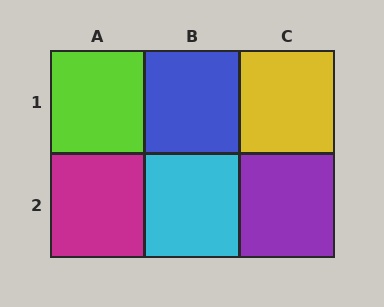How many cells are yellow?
1 cell is yellow.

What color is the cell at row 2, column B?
Cyan.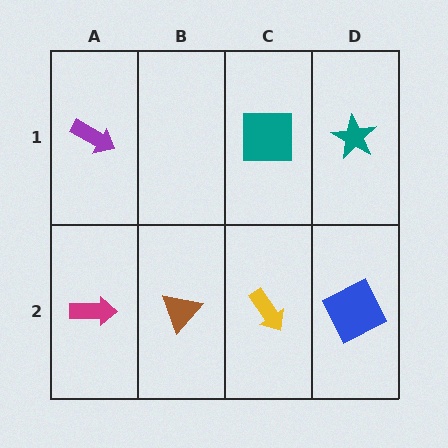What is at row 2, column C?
A yellow arrow.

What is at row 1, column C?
A teal square.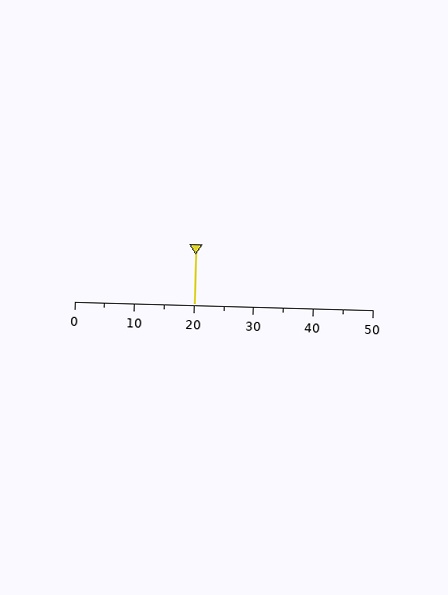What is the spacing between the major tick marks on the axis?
The major ticks are spaced 10 apart.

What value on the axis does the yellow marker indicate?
The marker indicates approximately 20.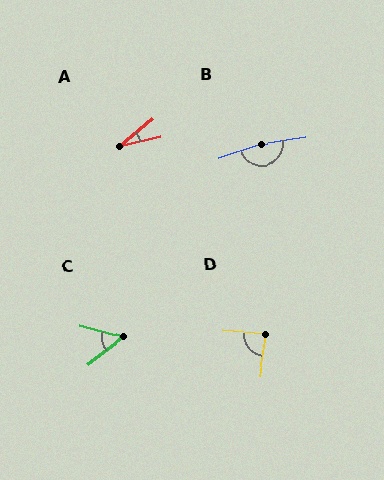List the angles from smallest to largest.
A (27°), C (53°), D (85°), B (169°).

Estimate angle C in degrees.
Approximately 53 degrees.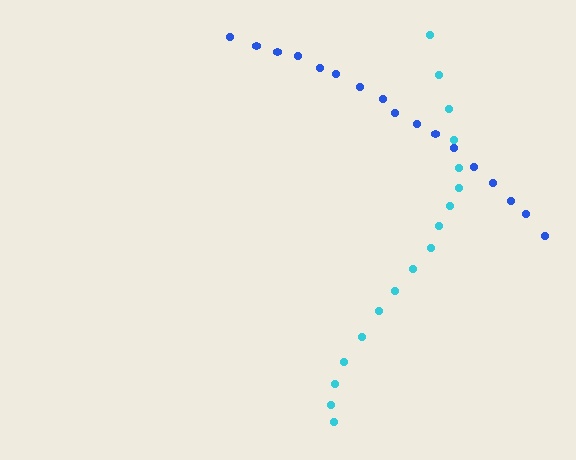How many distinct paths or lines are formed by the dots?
There are 2 distinct paths.